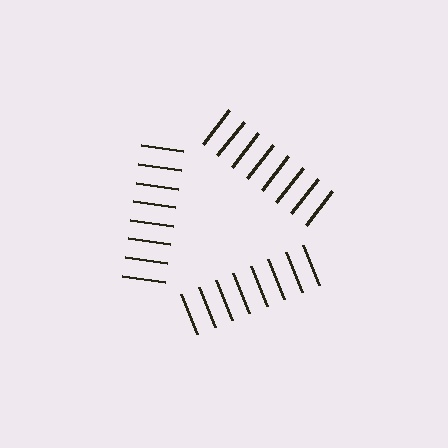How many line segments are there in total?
24 — 8 along each of the 3 edges.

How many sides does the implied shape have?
3 sides — the line-ends trace a triangle.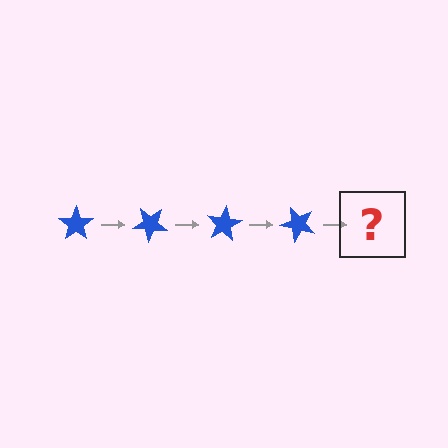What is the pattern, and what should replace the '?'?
The pattern is that the star rotates 40 degrees each step. The '?' should be a blue star rotated 160 degrees.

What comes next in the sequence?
The next element should be a blue star rotated 160 degrees.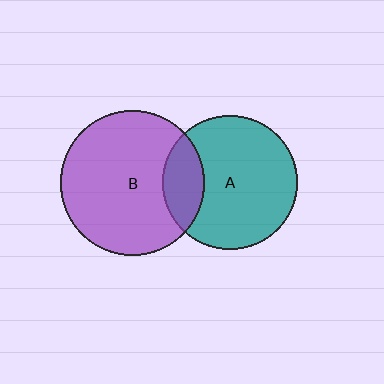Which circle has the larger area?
Circle B (purple).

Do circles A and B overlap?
Yes.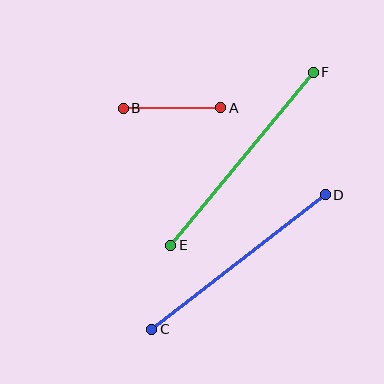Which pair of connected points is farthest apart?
Points E and F are farthest apart.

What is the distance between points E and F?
The distance is approximately 224 pixels.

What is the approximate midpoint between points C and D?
The midpoint is at approximately (238, 262) pixels.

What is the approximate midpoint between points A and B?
The midpoint is at approximately (172, 108) pixels.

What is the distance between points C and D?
The distance is approximately 219 pixels.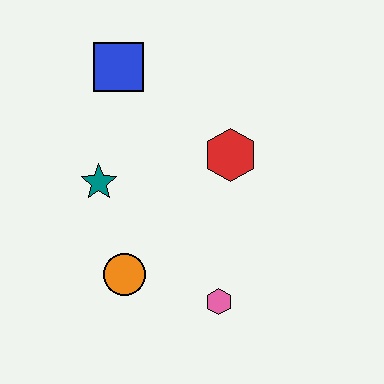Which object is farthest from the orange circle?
The blue square is farthest from the orange circle.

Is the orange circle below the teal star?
Yes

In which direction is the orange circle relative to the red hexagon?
The orange circle is below the red hexagon.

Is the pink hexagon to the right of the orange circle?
Yes